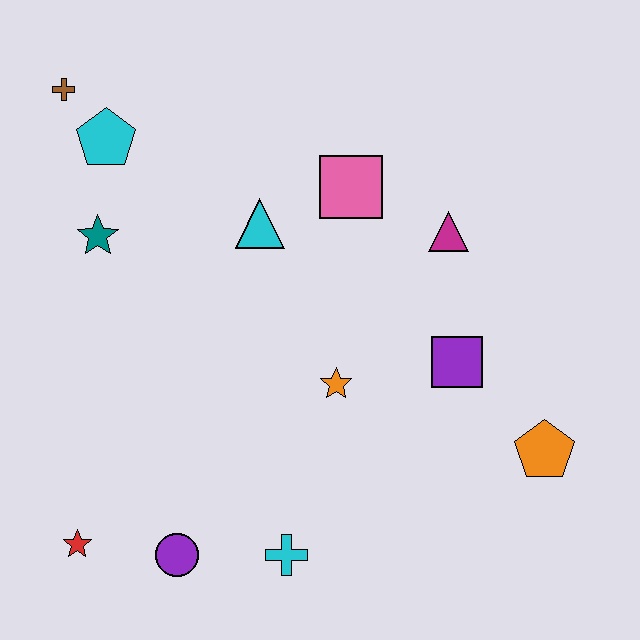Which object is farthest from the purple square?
The brown cross is farthest from the purple square.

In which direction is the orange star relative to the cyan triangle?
The orange star is below the cyan triangle.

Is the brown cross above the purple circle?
Yes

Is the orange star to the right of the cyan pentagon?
Yes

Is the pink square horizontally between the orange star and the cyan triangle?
No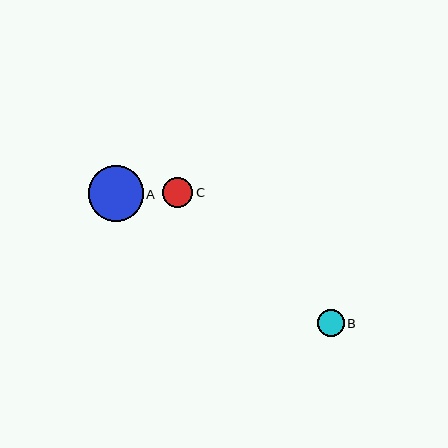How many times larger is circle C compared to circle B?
Circle C is approximately 1.1 times the size of circle B.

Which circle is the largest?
Circle A is the largest with a size of approximately 55 pixels.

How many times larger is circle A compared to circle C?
Circle A is approximately 1.8 times the size of circle C.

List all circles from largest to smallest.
From largest to smallest: A, C, B.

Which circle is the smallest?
Circle B is the smallest with a size of approximately 27 pixels.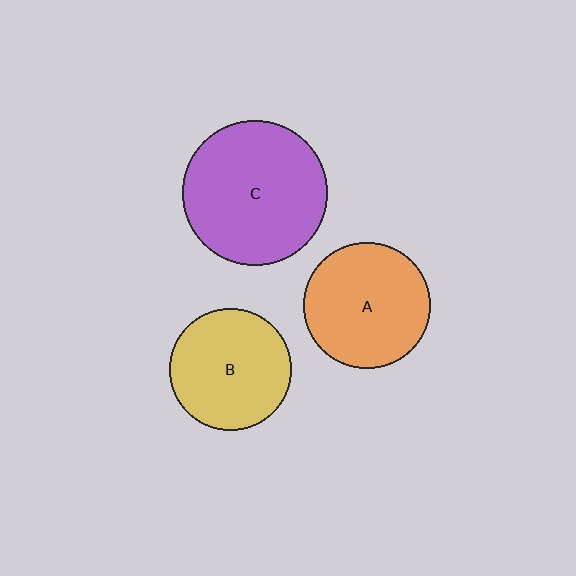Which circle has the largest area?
Circle C (purple).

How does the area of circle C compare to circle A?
Approximately 1.3 times.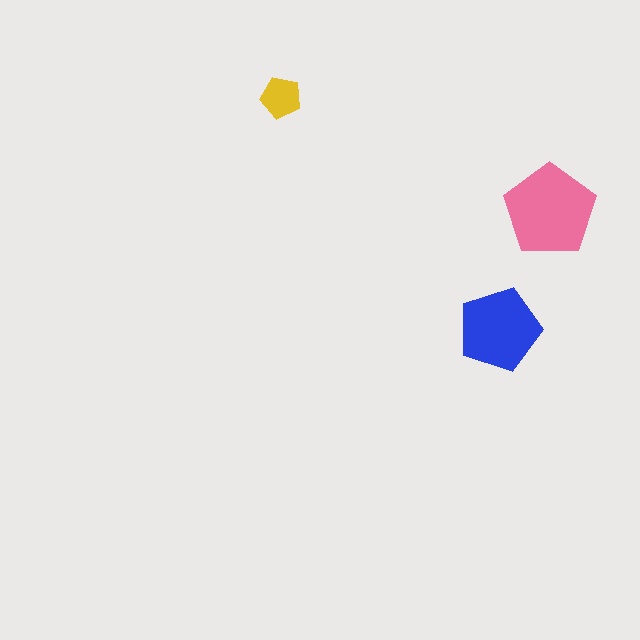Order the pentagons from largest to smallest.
the pink one, the blue one, the yellow one.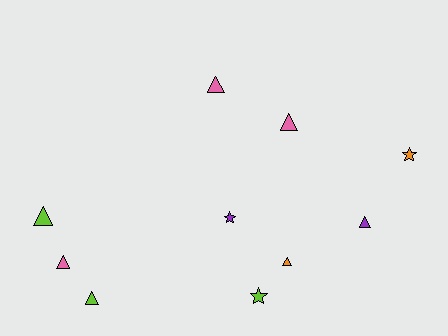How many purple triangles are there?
There is 1 purple triangle.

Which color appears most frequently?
Lime, with 3 objects.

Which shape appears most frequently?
Triangle, with 7 objects.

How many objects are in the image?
There are 10 objects.